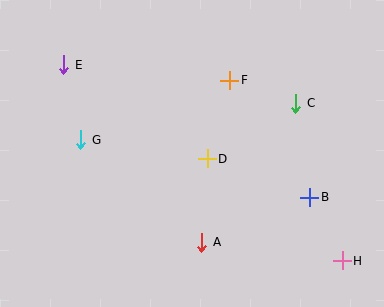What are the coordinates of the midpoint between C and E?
The midpoint between C and E is at (180, 84).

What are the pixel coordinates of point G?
Point G is at (81, 140).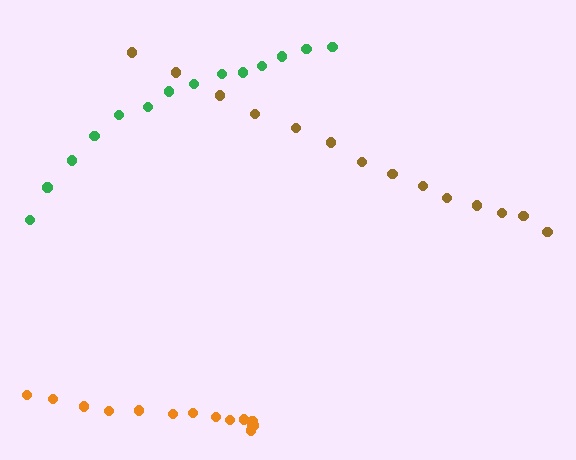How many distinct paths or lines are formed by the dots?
There are 3 distinct paths.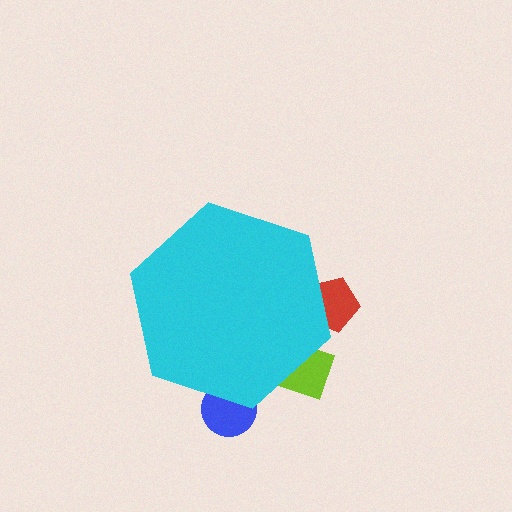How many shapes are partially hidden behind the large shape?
3 shapes are partially hidden.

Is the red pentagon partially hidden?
Yes, the red pentagon is partially hidden behind the cyan hexagon.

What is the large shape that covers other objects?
A cyan hexagon.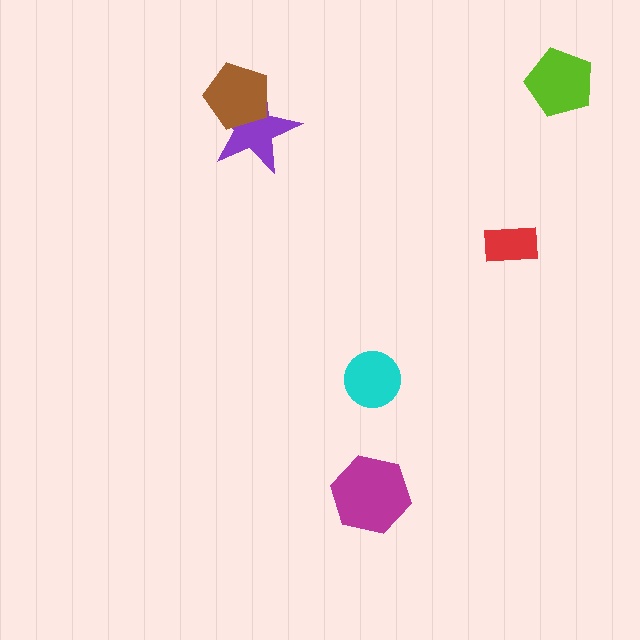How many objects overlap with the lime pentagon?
0 objects overlap with the lime pentagon.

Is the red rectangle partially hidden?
No, no other shape covers it.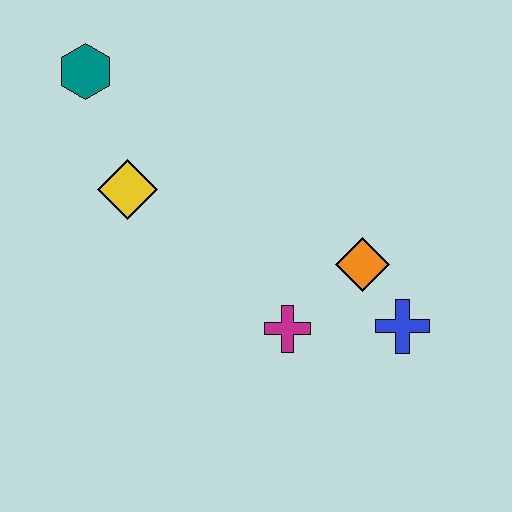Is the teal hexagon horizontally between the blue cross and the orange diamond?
No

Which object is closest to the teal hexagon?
The yellow diamond is closest to the teal hexagon.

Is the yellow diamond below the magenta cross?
No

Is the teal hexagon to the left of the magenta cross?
Yes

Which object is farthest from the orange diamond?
The teal hexagon is farthest from the orange diamond.